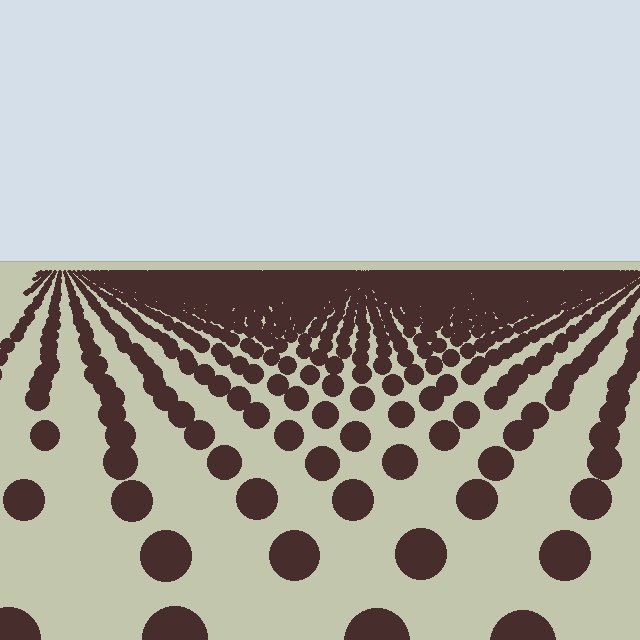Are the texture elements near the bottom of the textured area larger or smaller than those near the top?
Larger. Near the bottom, elements are closer to the viewer and appear at a bigger on-screen size.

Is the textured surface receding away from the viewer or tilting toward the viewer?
The surface is receding away from the viewer. Texture elements get smaller and denser toward the top.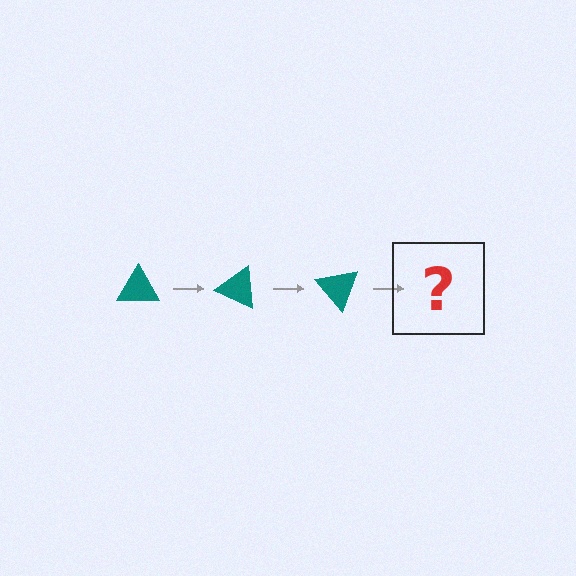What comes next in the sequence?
The next element should be a teal triangle rotated 75 degrees.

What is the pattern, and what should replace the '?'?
The pattern is that the triangle rotates 25 degrees each step. The '?' should be a teal triangle rotated 75 degrees.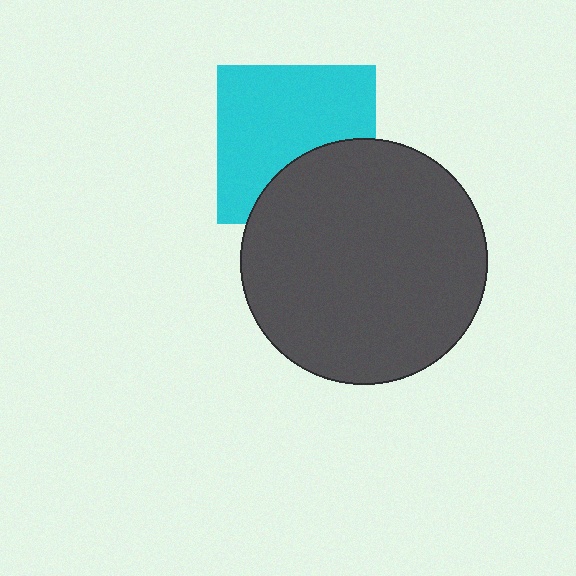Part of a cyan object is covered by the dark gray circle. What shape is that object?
It is a square.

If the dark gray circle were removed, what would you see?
You would see the complete cyan square.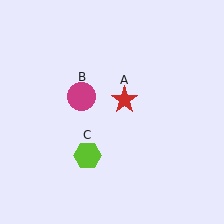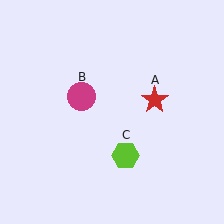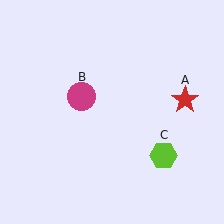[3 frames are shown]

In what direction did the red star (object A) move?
The red star (object A) moved right.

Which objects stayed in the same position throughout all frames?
Magenta circle (object B) remained stationary.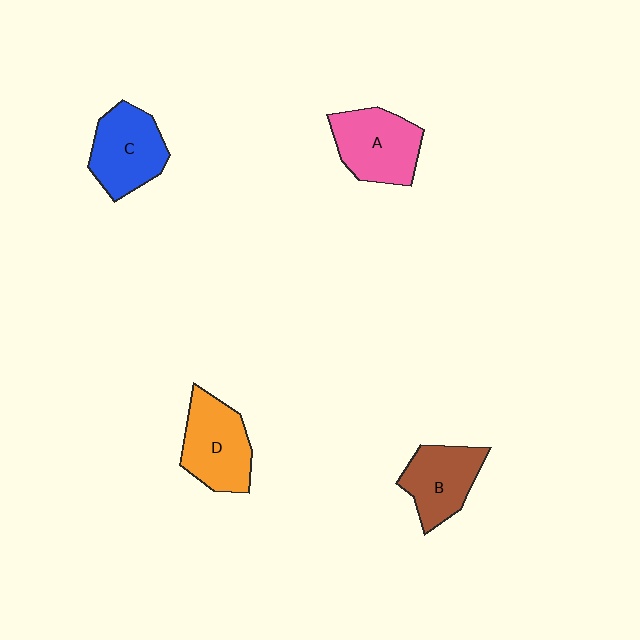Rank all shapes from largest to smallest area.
From largest to smallest: A (pink), D (orange), C (blue), B (brown).